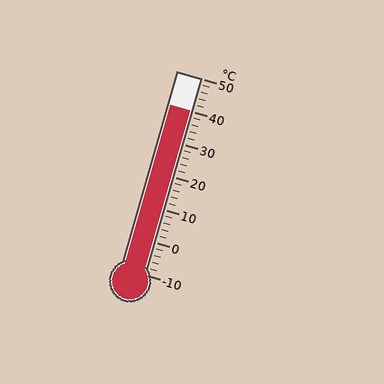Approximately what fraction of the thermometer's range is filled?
The thermometer is filled to approximately 85% of its range.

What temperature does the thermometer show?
The thermometer shows approximately 40°C.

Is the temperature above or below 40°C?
The temperature is at 40°C.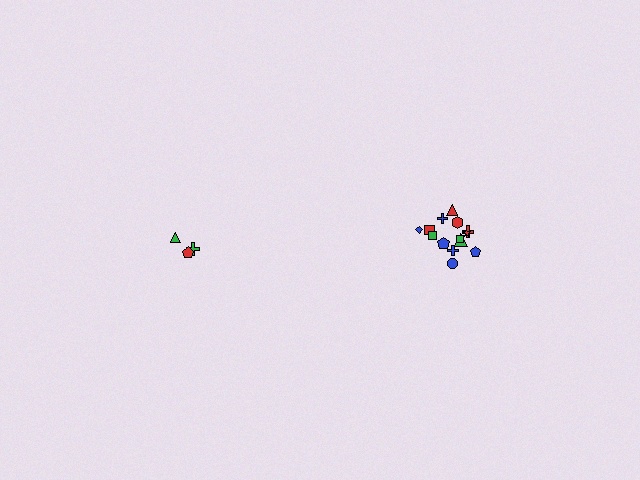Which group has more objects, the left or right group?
The right group.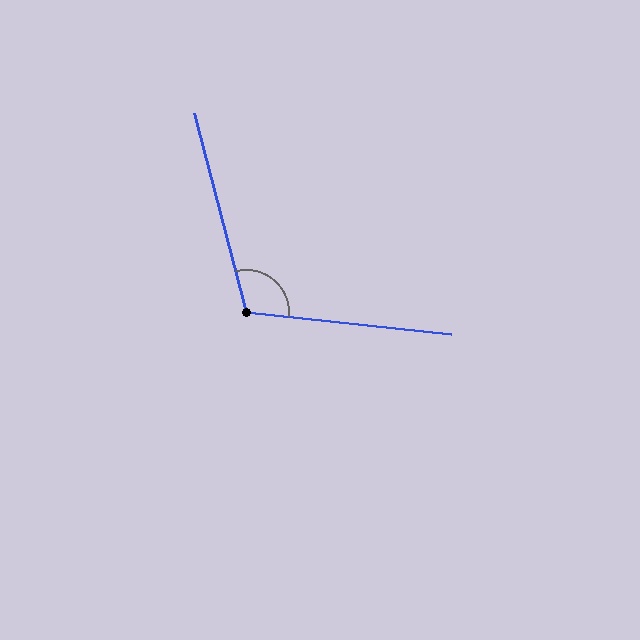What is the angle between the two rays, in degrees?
Approximately 111 degrees.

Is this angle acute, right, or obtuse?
It is obtuse.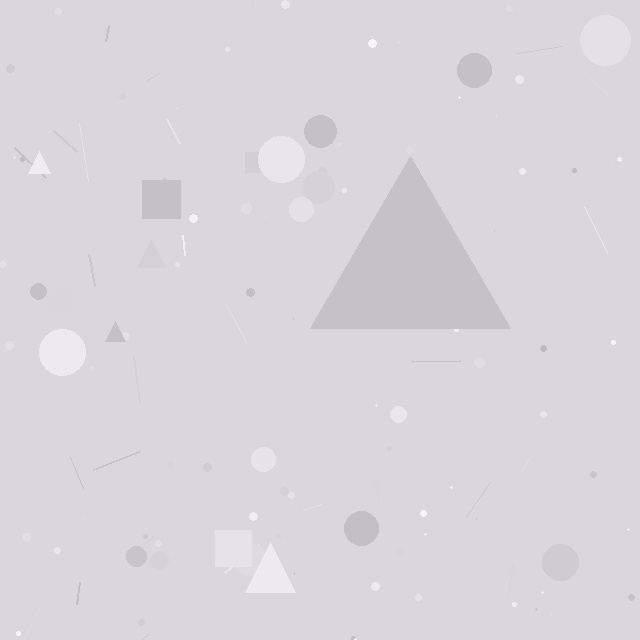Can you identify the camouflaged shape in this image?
The camouflaged shape is a triangle.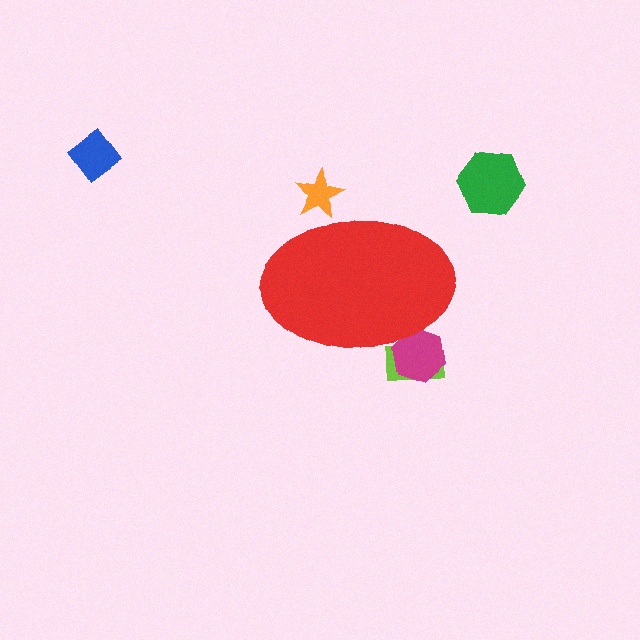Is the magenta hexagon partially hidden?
Yes, the magenta hexagon is partially hidden behind the red ellipse.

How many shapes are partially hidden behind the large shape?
3 shapes are partially hidden.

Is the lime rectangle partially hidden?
Yes, the lime rectangle is partially hidden behind the red ellipse.